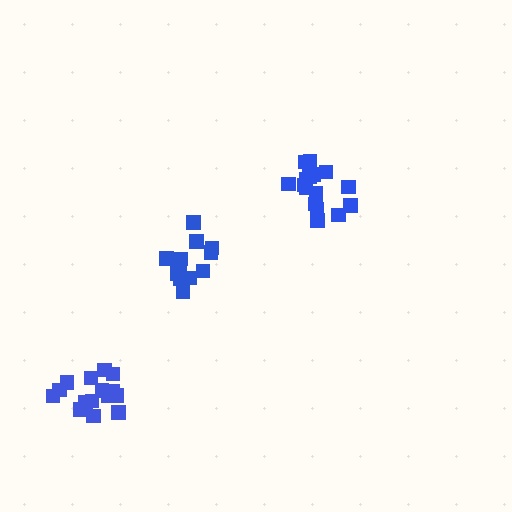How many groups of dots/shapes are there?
There are 3 groups.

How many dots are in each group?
Group 1: 12 dots, Group 2: 15 dots, Group 3: 16 dots (43 total).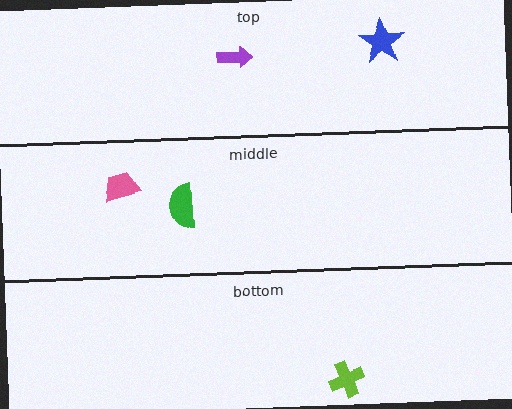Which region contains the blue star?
The top region.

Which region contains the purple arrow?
The top region.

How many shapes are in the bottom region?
1.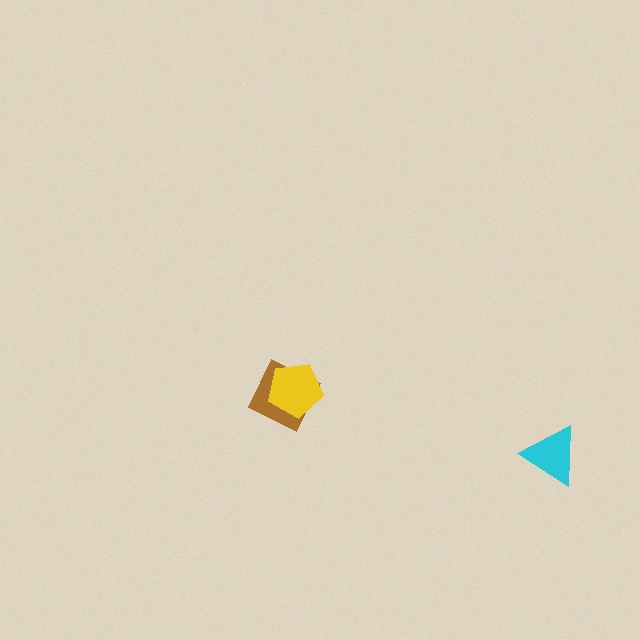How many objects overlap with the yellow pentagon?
1 object overlaps with the yellow pentagon.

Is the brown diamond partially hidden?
Yes, it is partially covered by another shape.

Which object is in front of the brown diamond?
The yellow pentagon is in front of the brown diamond.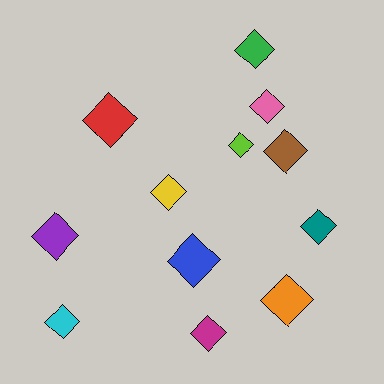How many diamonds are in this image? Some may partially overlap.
There are 12 diamonds.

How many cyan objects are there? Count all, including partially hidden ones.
There is 1 cyan object.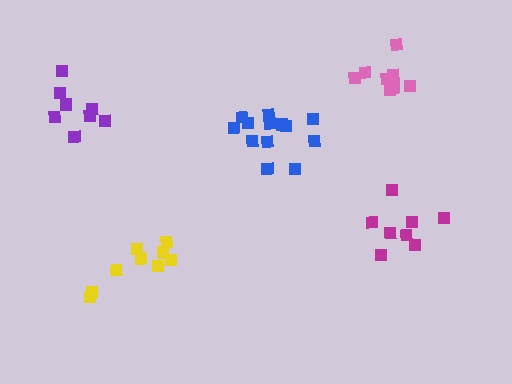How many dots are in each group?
Group 1: 13 dots, Group 2: 8 dots, Group 3: 9 dots, Group 4: 8 dots, Group 5: 8 dots (46 total).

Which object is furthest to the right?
The magenta cluster is rightmost.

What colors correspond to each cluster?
The clusters are colored: blue, magenta, yellow, purple, pink.